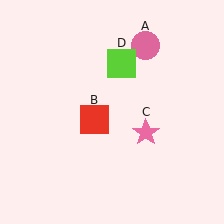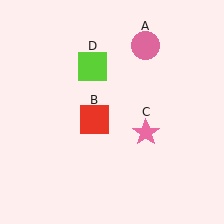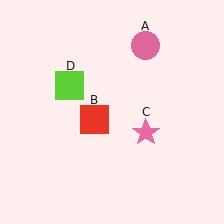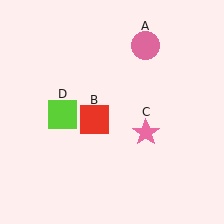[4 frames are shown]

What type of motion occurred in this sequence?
The lime square (object D) rotated counterclockwise around the center of the scene.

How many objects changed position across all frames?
1 object changed position: lime square (object D).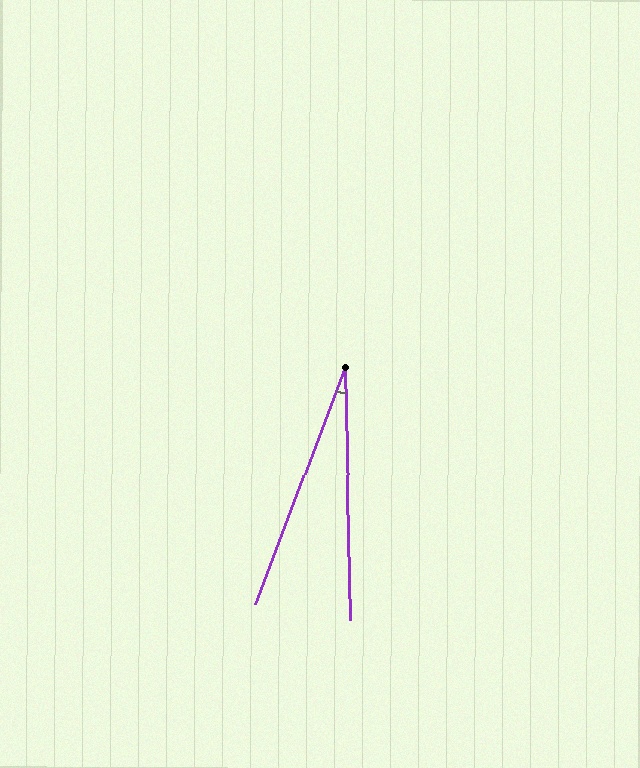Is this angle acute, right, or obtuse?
It is acute.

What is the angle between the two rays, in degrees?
Approximately 22 degrees.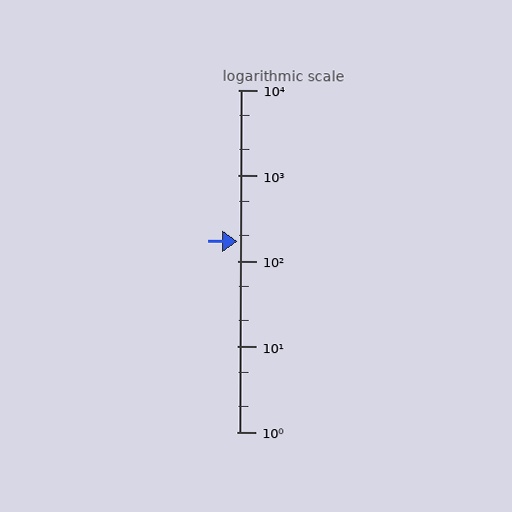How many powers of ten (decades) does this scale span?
The scale spans 4 decades, from 1 to 10000.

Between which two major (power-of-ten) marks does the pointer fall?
The pointer is between 100 and 1000.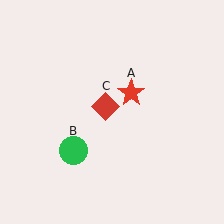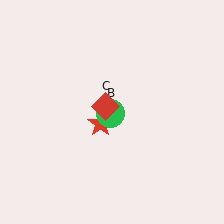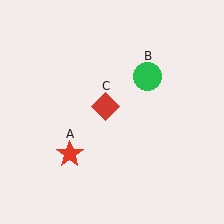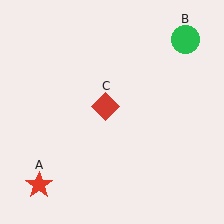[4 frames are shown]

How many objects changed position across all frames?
2 objects changed position: red star (object A), green circle (object B).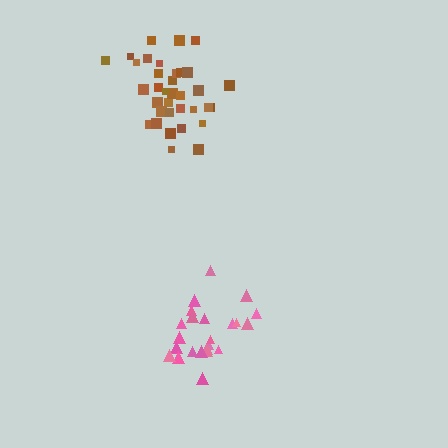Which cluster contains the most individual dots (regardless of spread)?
Brown (35).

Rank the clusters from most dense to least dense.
pink, brown.